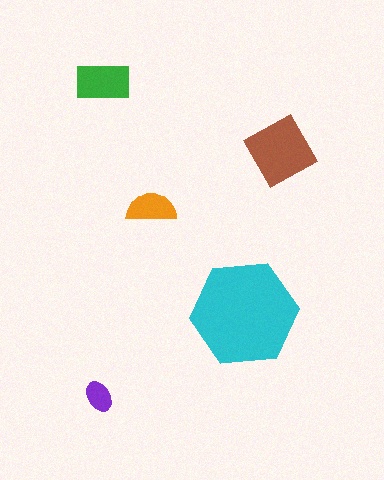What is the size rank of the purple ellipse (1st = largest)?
5th.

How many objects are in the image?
There are 5 objects in the image.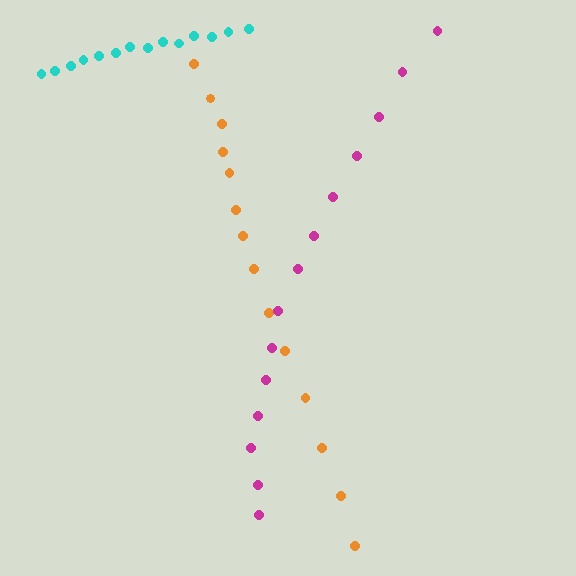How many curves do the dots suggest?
There are 3 distinct paths.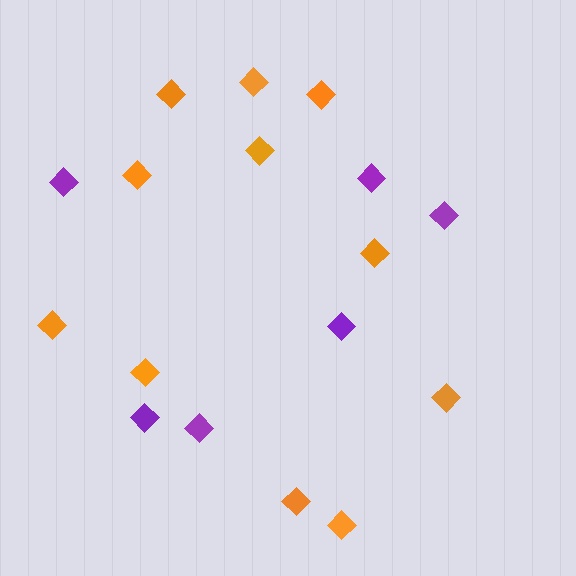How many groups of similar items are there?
There are 2 groups: one group of orange diamonds (11) and one group of purple diamonds (6).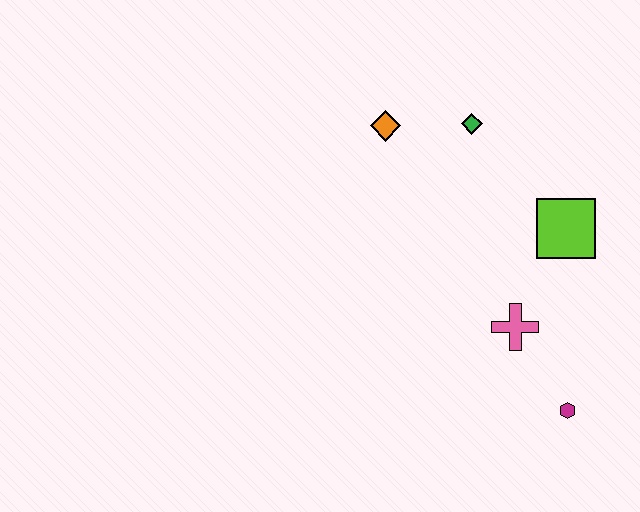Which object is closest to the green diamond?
The orange diamond is closest to the green diamond.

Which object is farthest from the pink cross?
The orange diamond is farthest from the pink cross.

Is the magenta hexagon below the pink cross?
Yes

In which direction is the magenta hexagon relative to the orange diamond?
The magenta hexagon is below the orange diamond.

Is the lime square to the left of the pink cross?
No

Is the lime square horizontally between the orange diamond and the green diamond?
No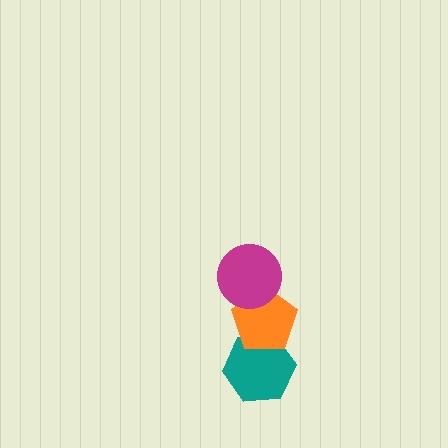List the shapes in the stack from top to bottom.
From top to bottom: the magenta circle, the orange pentagon, the teal hexagon.